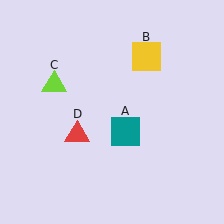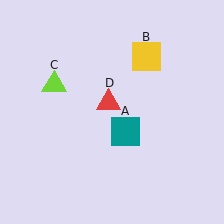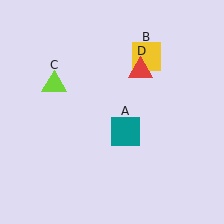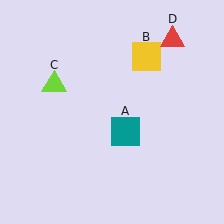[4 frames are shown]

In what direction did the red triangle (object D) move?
The red triangle (object D) moved up and to the right.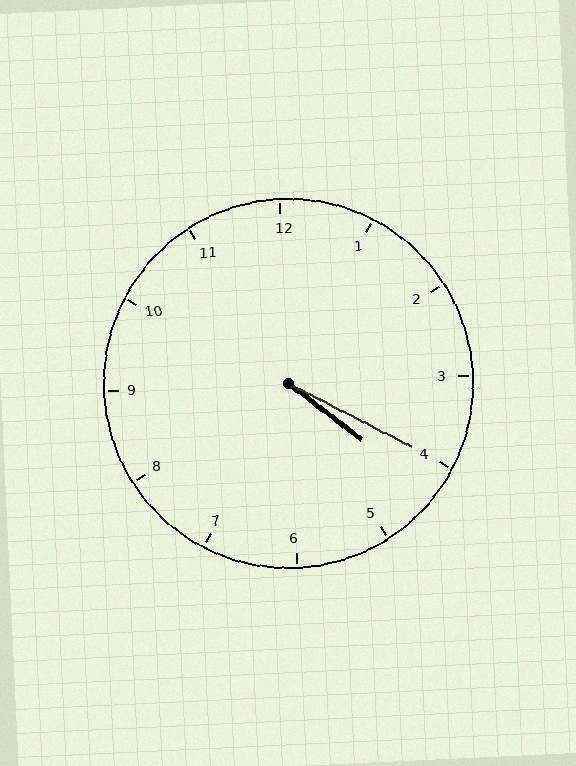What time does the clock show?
4:20.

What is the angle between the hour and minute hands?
Approximately 10 degrees.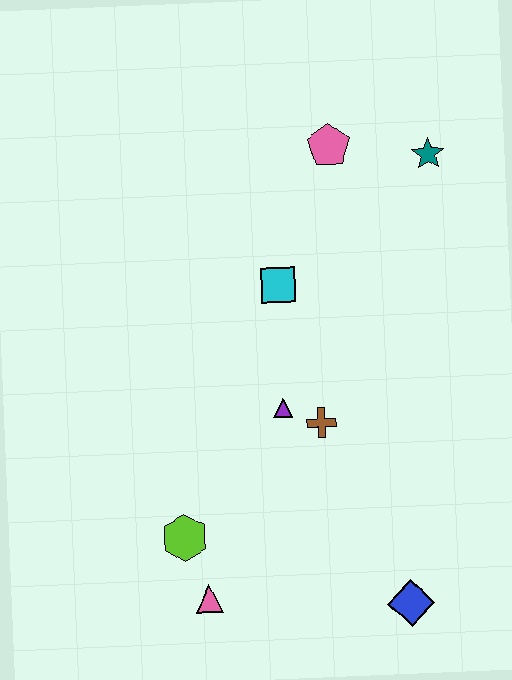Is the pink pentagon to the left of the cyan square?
No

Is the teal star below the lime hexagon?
No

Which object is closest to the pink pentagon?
The teal star is closest to the pink pentagon.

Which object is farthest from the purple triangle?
The teal star is farthest from the purple triangle.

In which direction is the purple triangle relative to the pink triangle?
The purple triangle is above the pink triangle.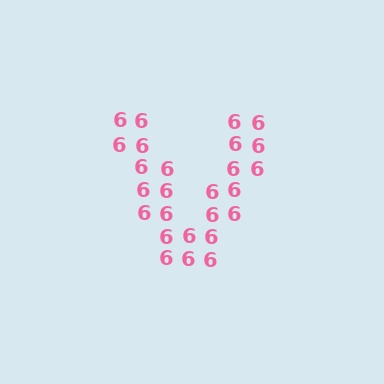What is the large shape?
The large shape is the letter V.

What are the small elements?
The small elements are digit 6's.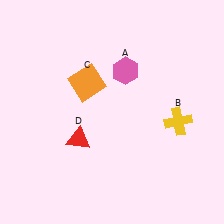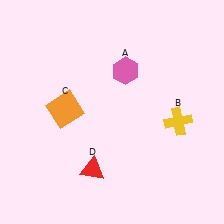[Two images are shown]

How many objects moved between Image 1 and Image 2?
2 objects moved between the two images.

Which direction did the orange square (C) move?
The orange square (C) moved down.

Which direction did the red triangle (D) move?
The red triangle (D) moved down.